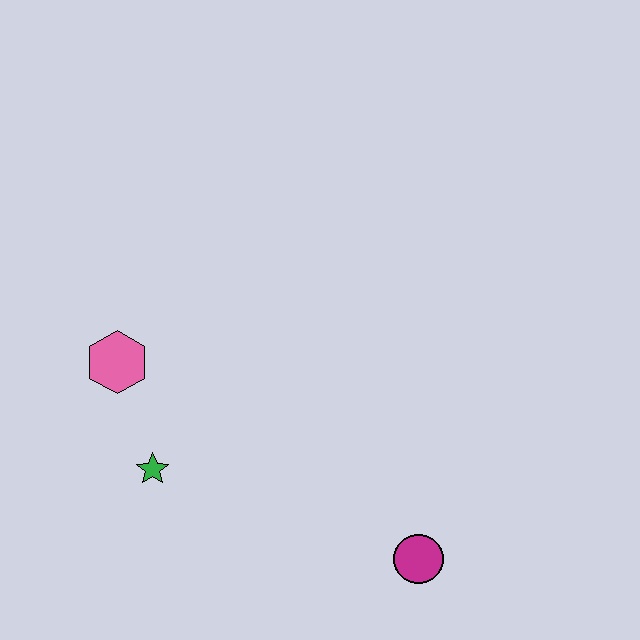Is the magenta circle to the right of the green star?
Yes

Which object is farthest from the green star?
The magenta circle is farthest from the green star.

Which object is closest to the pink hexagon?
The green star is closest to the pink hexagon.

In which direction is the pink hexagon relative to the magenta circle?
The pink hexagon is to the left of the magenta circle.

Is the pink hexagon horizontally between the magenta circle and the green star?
No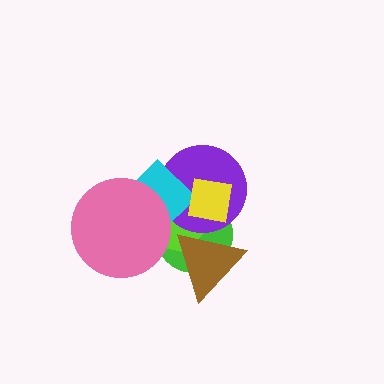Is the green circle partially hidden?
Yes, it is partially covered by another shape.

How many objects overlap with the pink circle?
3 objects overlap with the pink circle.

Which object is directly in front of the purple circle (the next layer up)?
The cyan diamond is directly in front of the purple circle.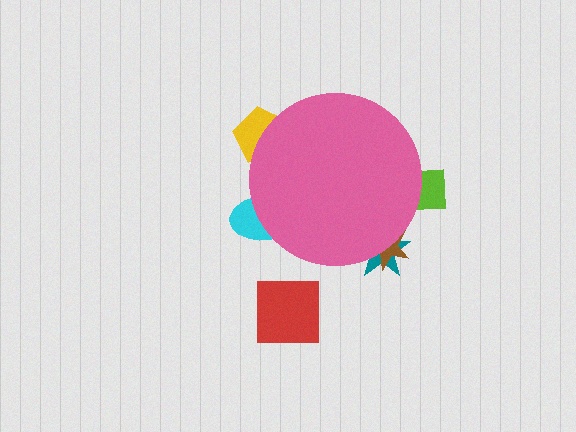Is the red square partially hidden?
No, the red square is fully visible.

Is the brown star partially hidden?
Yes, the brown star is partially hidden behind the pink circle.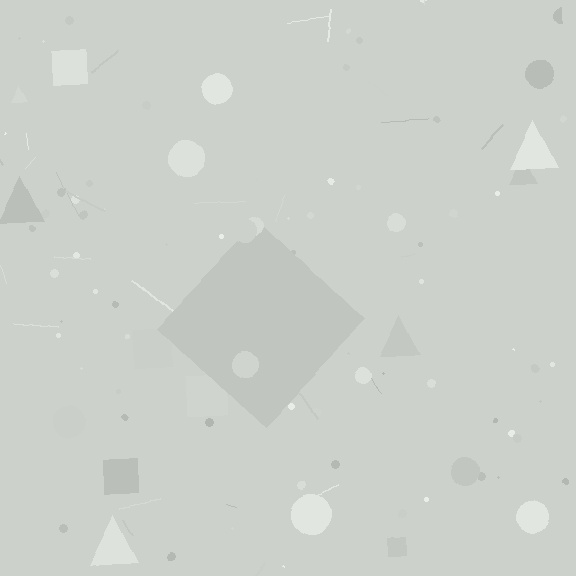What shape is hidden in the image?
A diamond is hidden in the image.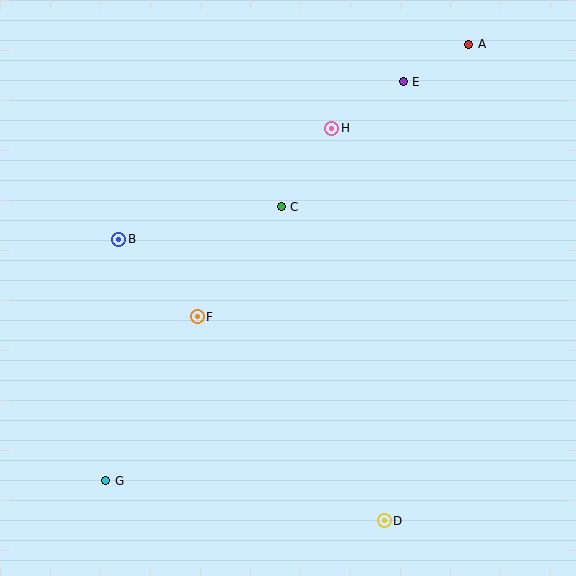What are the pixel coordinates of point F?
Point F is at (197, 317).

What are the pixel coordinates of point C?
Point C is at (281, 207).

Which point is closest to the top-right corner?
Point A is closest to the top-right corner.